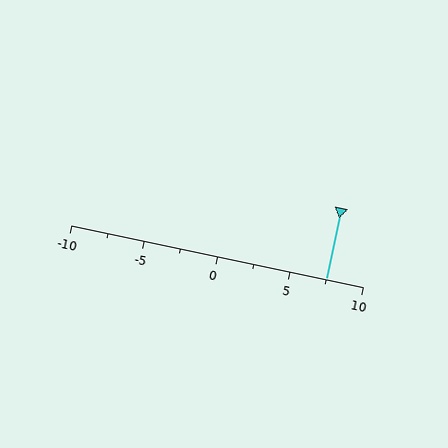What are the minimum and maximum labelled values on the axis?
The axis runs from -10 to 10.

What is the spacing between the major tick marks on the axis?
The major ticks are spaced 5 apart.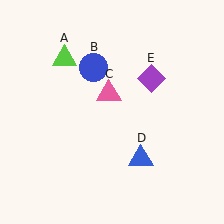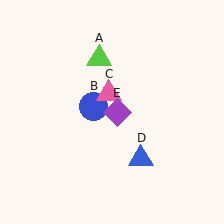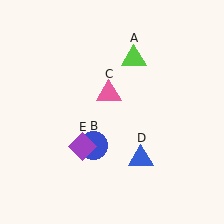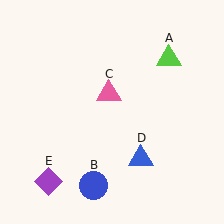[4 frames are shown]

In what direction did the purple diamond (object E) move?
The purple diamond (object E) moved down and to the left.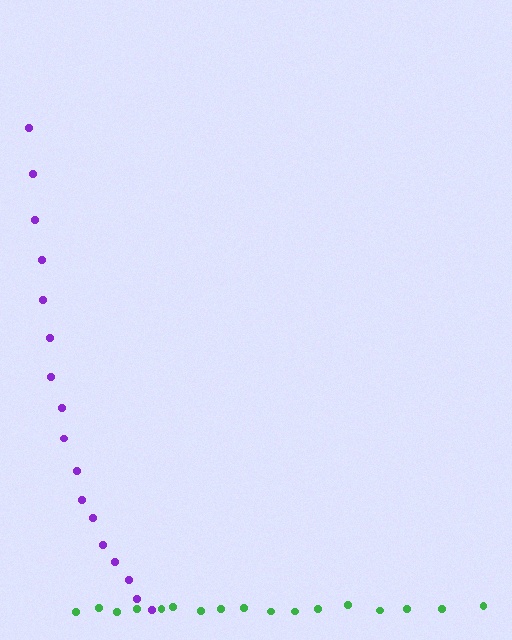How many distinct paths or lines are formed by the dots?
There are 2 distinct paths.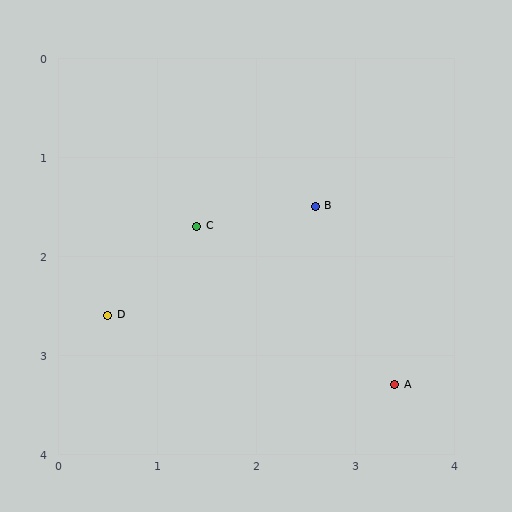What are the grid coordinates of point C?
Point C is at approximately (1.4, 1.7).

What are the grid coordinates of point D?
Point D is at approximately (0.5, 2.6).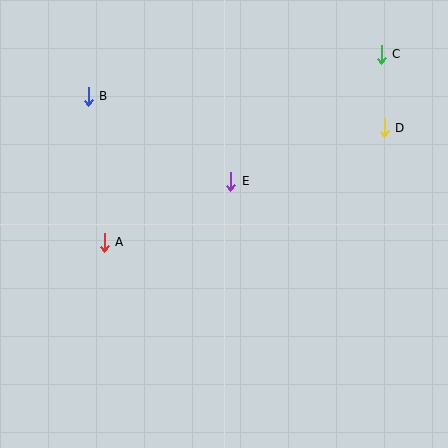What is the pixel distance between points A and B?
The distance between A and B is 147 pixels.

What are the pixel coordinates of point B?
Point B is at (88, 96).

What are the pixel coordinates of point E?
Point E is at (231, 181).